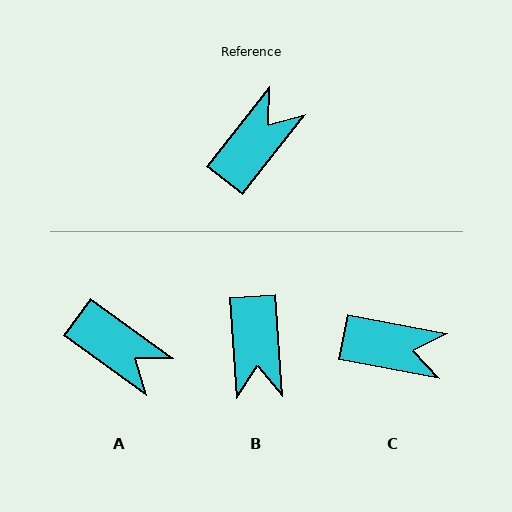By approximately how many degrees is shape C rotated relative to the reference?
Approximately 63 degrees clockwise.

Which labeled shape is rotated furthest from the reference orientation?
B, about 138 degrees away.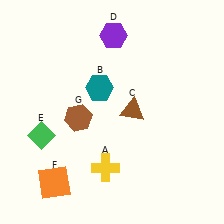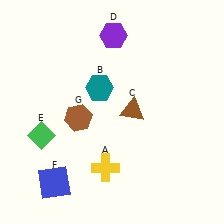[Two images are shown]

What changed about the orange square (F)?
In Image 1, F is orange. In Image 2, it changed to blue.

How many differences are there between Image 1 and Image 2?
There is 1 difference between the two images.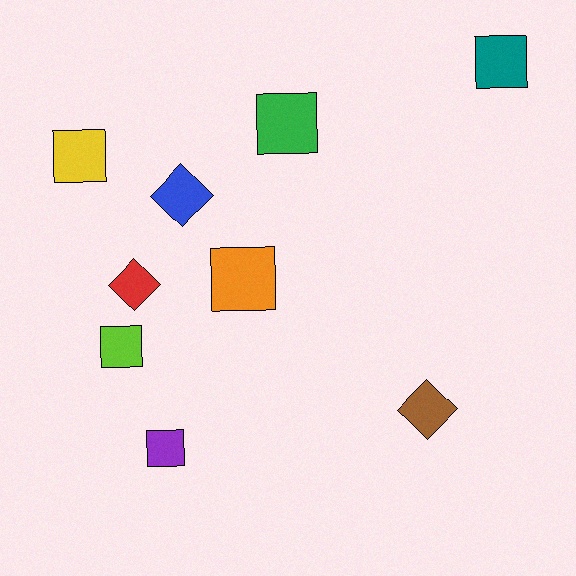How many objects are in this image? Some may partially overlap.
There are 9 objects.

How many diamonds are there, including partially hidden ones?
There are 3 diamonds.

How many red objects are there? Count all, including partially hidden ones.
There is 1 red object.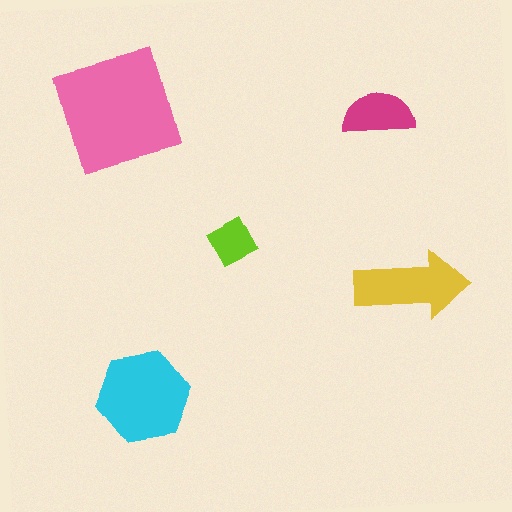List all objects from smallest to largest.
The lime diamond, the magenta semicircle, the yellow arrow, the cyan hexagon, the pink square.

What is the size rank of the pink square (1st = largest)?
1st.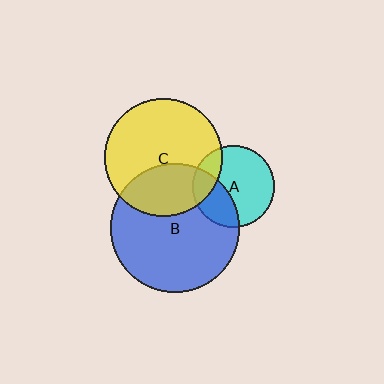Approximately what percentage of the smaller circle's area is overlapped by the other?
Approximately 35%.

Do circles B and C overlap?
Yes.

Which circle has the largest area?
Circle B (blue).